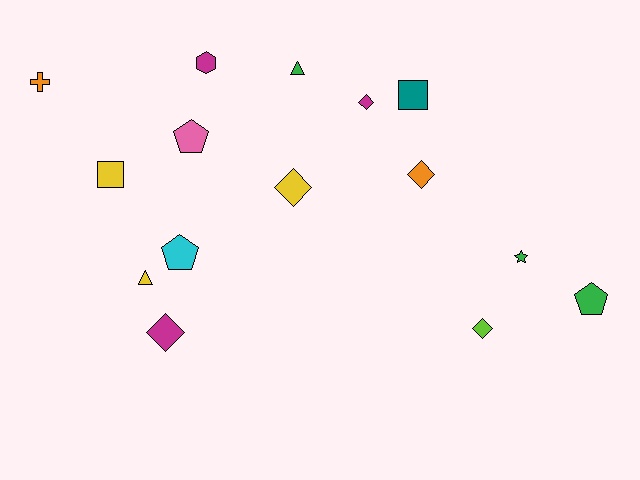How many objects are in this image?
There are 15 objects.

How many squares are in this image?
There are 2 squares.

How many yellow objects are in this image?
There are 3 yellow objects.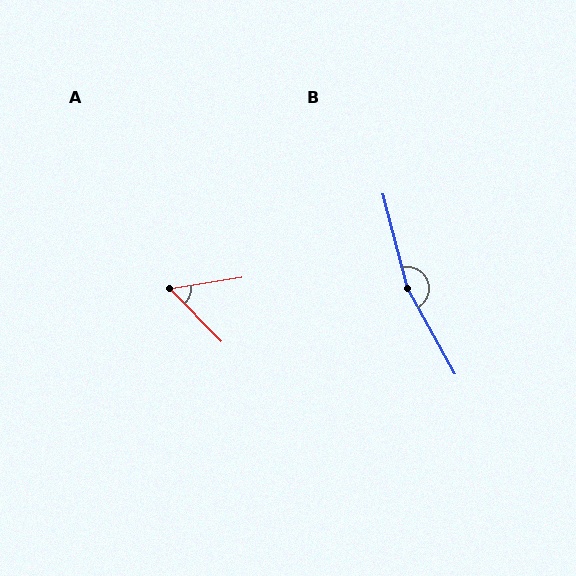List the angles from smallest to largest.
A (55°), B (165°).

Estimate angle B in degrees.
Approximately 165 degrees.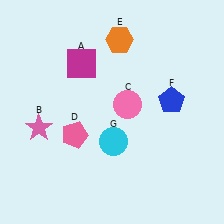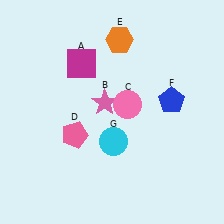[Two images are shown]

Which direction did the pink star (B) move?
The pink star (B) moved right.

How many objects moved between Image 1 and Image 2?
1 object moved between the two images.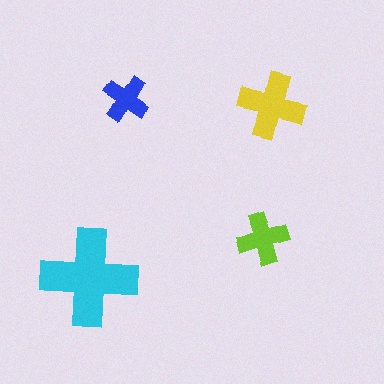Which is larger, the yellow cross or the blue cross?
The yellow one.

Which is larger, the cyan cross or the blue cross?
The cyan one.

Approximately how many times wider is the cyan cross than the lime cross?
About 2 times wider.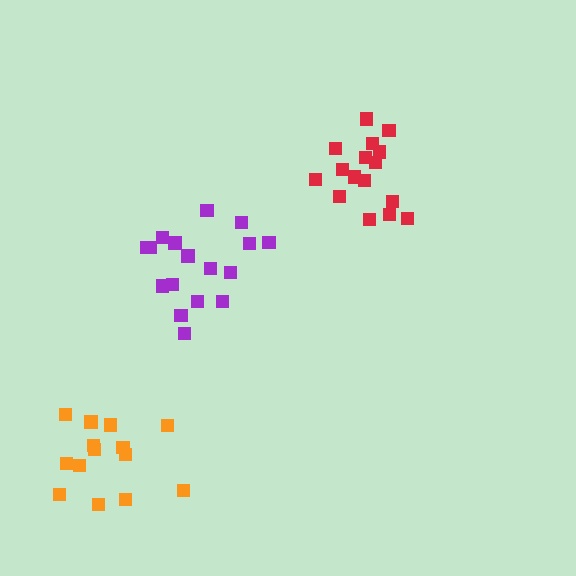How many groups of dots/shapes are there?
There are 3 groups.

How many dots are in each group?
Group 1: 16 dots, Group 2: 17 dots, Group 3: 14 dots (47 total).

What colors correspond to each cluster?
The clusters are colored: red, purple, orange.